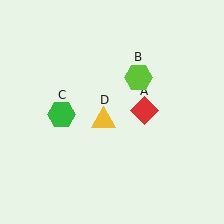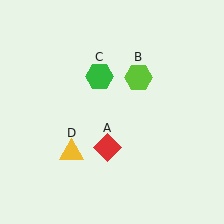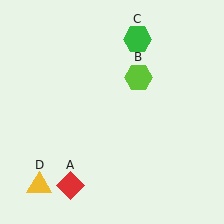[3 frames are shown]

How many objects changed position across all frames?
3 objects changed position: red diamond (object A), green hexagon (object C), yellow triangle (object D).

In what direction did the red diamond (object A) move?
The red diamond (object A) moved down and to the left.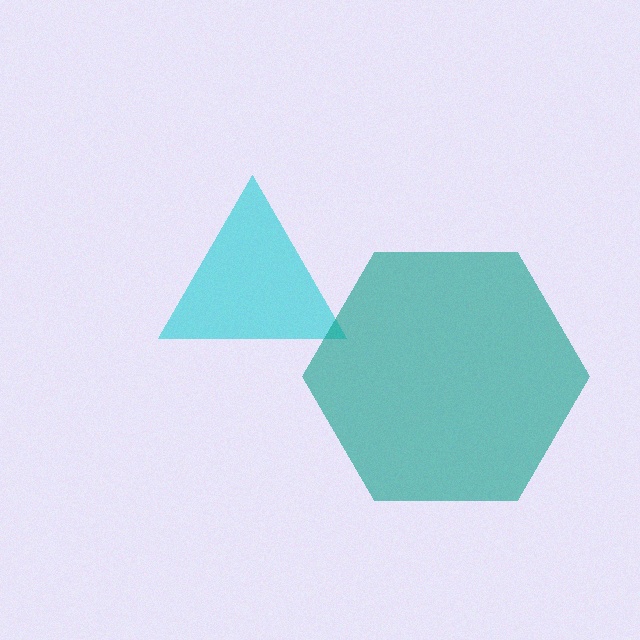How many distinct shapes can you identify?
There are 2 distinct shapes: a cyan triangle, a teal hexagon.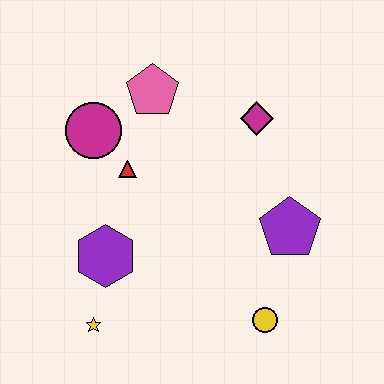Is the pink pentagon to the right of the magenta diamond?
No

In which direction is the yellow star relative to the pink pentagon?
The yellow star is below the pink pentagon.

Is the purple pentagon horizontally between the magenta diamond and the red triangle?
No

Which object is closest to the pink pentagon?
The magenta circle is closest to the pink pentagon.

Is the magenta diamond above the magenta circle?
Yes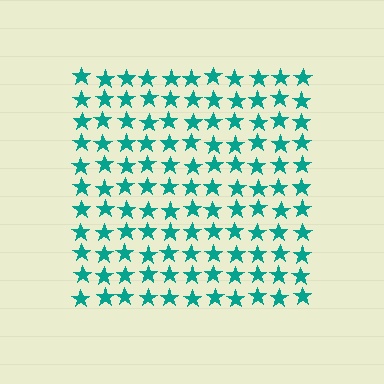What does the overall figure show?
The overall figure shows a square.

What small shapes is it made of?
It is made of small stars.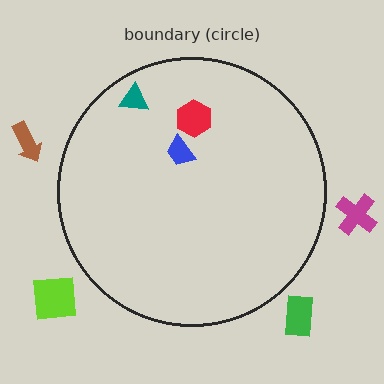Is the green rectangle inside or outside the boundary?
Outside.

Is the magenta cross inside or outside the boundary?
Outside.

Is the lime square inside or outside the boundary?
Outside.